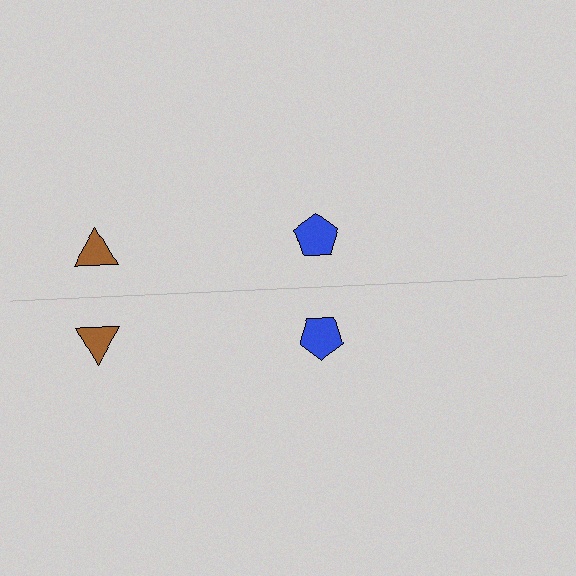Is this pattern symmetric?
Yes, this pattern has bilateral (reflection) symmetry.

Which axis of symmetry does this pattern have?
The pattern has a horizontal axis of symmetry running through the center of the image.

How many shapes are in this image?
There are 4 shapes in this image.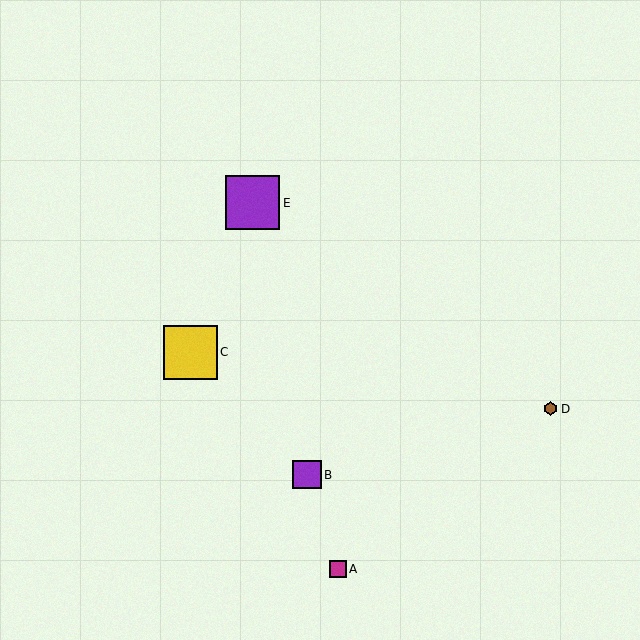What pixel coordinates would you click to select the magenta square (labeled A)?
Click at (338, 569) to select the magenta square A.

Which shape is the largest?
The yellow square (labeled C) is the largest.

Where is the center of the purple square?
The center of the purple square is at (253, 203).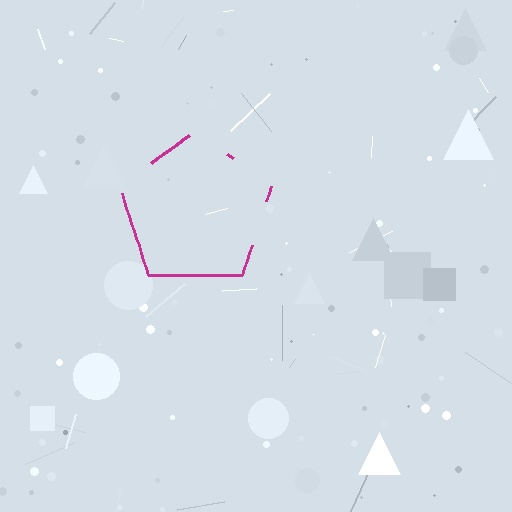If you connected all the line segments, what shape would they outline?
They would outline a pentagon.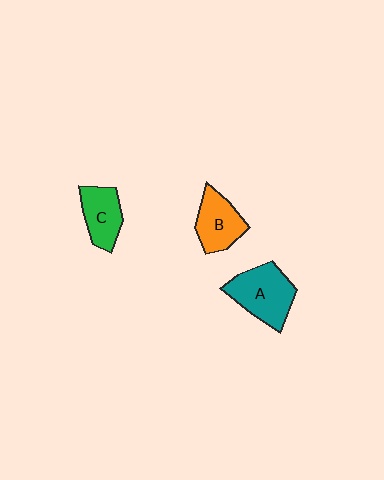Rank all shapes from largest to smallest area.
From largest to smallest: A (teal), B (orange), C (green).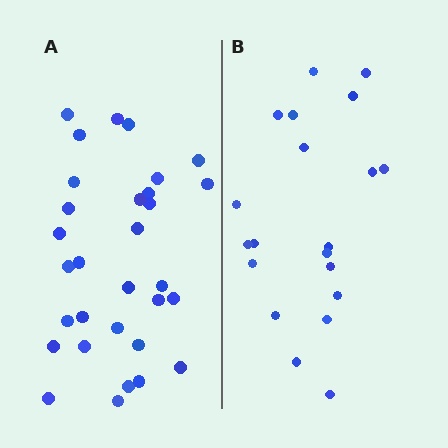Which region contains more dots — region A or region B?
Region A (the left region) has more dots.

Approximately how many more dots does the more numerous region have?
Region A has roughly 12 or so more dots than region B.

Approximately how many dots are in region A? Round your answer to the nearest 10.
About 30 dots. (The exact count is 31, which rounds to 30.)